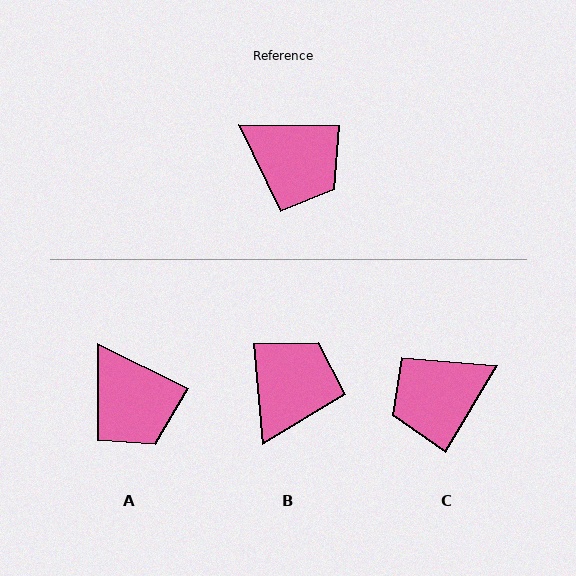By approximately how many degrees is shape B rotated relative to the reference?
Approximately 96 degrees counter-clockwise.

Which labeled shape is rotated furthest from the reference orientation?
C, about 120 degrees away.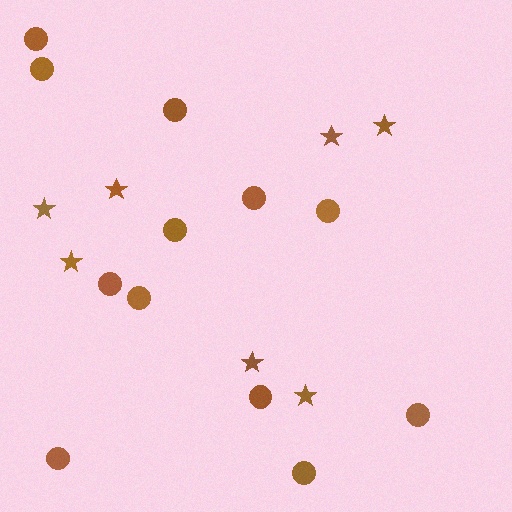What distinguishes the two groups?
There are 2 groups: one group of stars (7) and one group of circles (12).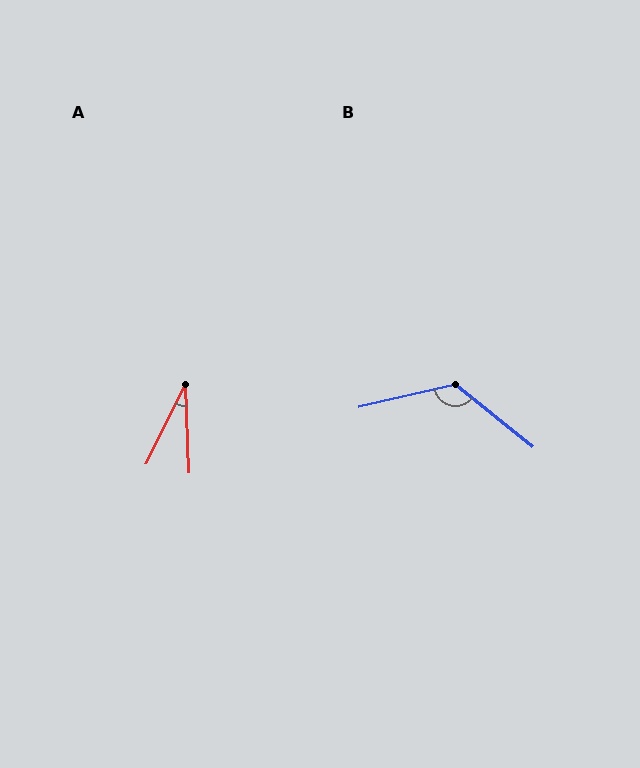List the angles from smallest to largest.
A (29°), B (128°).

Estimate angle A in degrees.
Approximately 29 degrees.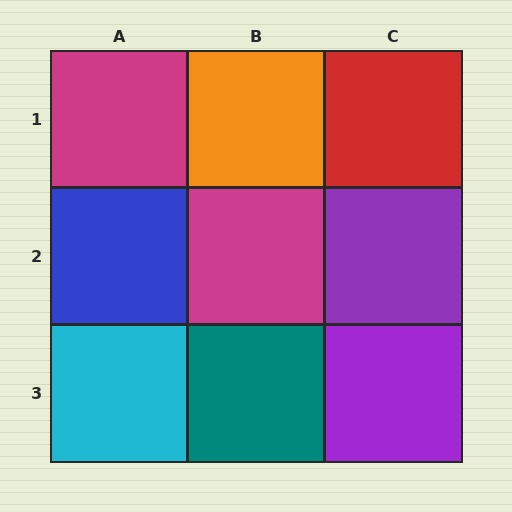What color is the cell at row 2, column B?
Magenta.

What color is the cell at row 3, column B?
Teal.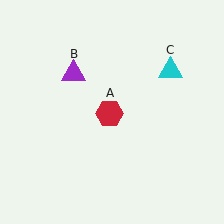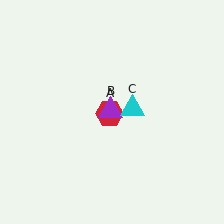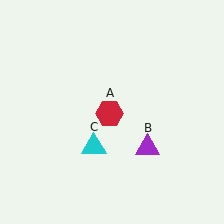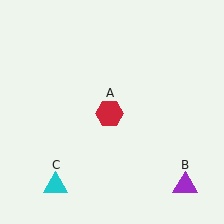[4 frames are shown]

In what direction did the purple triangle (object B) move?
The purple triangle (object B) moved down and to the right.